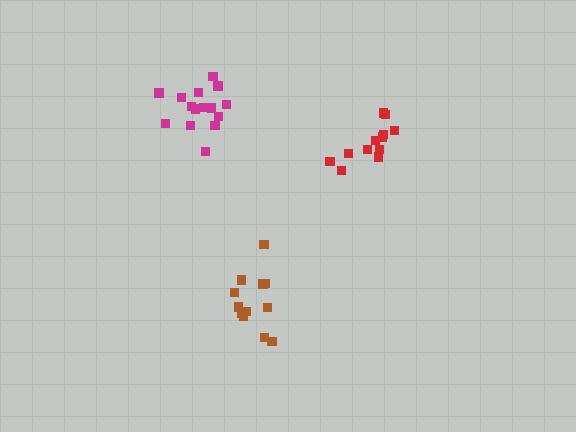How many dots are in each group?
Group 1: 15 dots, Group 2: 12 dots, Group 3: 12 dots (39 total).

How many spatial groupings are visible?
There are 3 spatial groupings.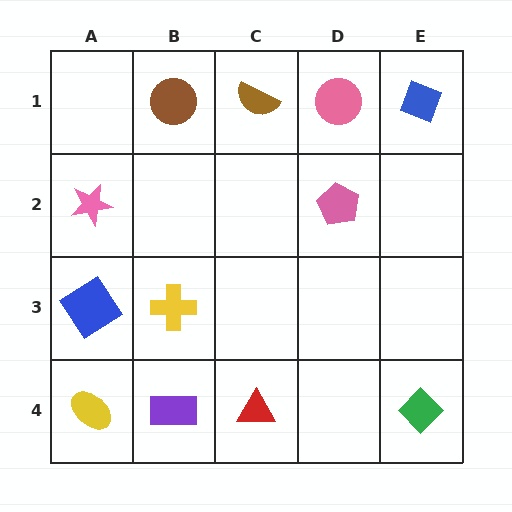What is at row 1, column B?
A brown circle.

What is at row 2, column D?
A pink pentagon.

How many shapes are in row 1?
4 shapes.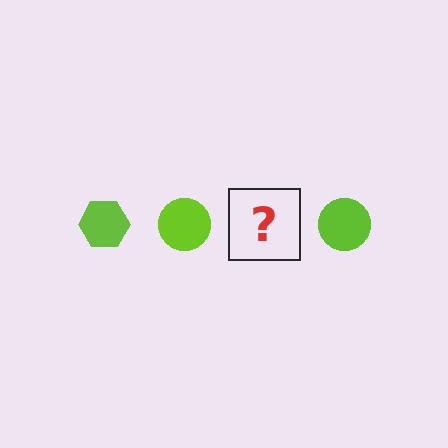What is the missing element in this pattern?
The missing element is a lime hexagon.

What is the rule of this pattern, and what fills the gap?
The rule is that the pattern cycles through hexagon, circle shapes in lime. The gap should be filled with a lime hexagon.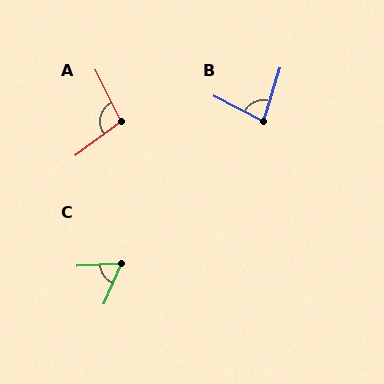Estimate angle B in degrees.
Approximately 80 degrees.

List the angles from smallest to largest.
C (63°), B (80°), A (100°).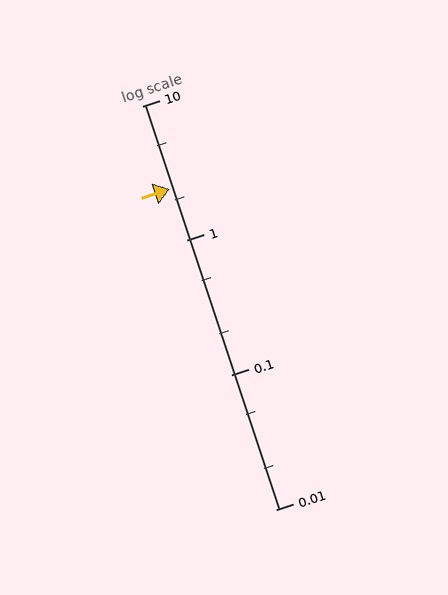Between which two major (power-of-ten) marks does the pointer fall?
The pointer is between 1 and 10.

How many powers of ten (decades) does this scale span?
The scale spans 3 decades, from 0.01 to 10.